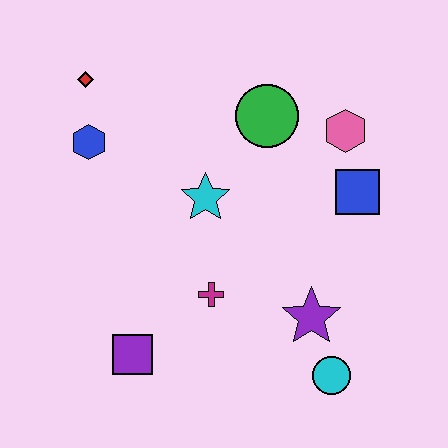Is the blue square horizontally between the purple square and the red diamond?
No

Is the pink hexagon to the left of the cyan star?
No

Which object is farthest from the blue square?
The red diamond is farthest from the blue square.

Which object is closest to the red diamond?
The blue hexagon is closest to the red diamond.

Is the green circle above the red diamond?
No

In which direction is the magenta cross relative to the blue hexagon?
The magenta cross is below the blue hexagon.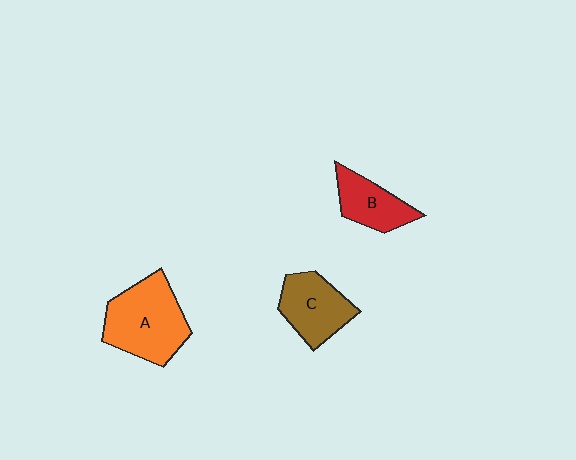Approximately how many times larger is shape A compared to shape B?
Approximately 1.7 times.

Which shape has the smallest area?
Shape B (red).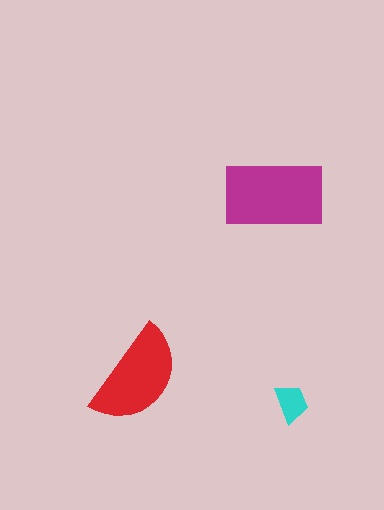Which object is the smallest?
The cyan trapezoid.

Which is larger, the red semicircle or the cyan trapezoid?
The red semicircle.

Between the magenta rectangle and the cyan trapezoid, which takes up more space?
The magenta rectangle.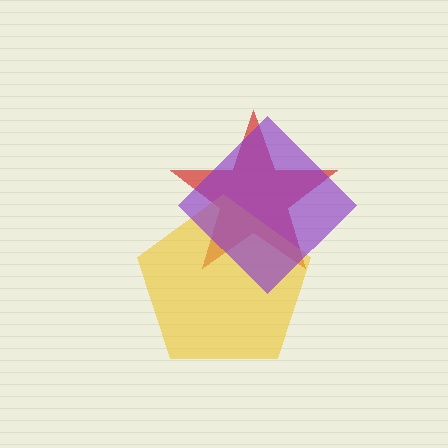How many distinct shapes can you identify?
There are 3 distinct shapes: a red star, a yellow pentagon, a purple diamond.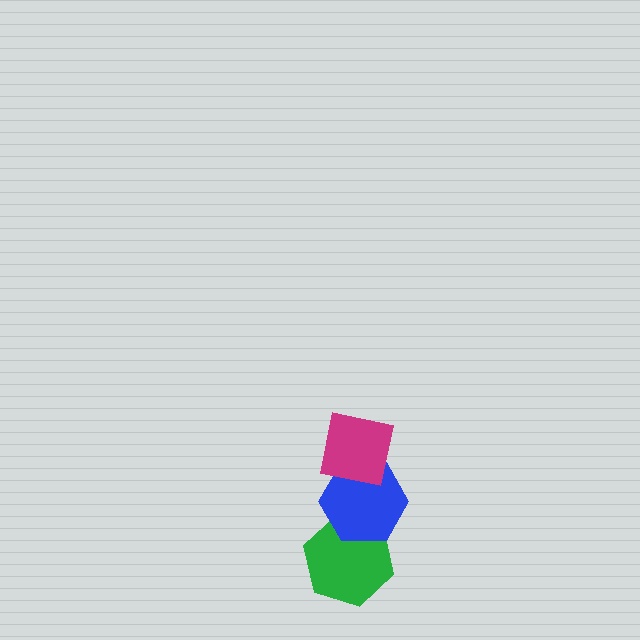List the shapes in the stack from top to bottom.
From top to bottom: the magenta square, the blue hexagon, the green hexagon.